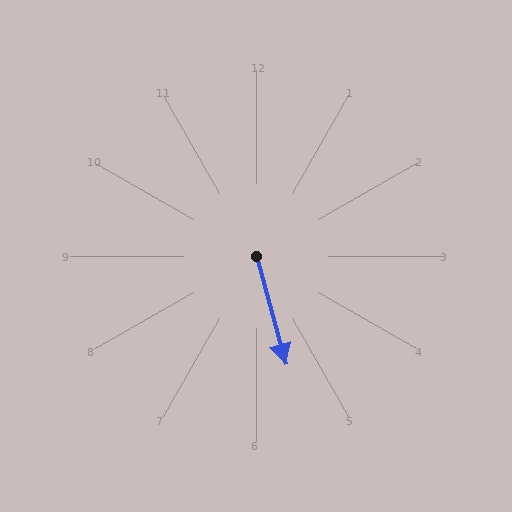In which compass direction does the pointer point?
South.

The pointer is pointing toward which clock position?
Roughly 5 o'clock.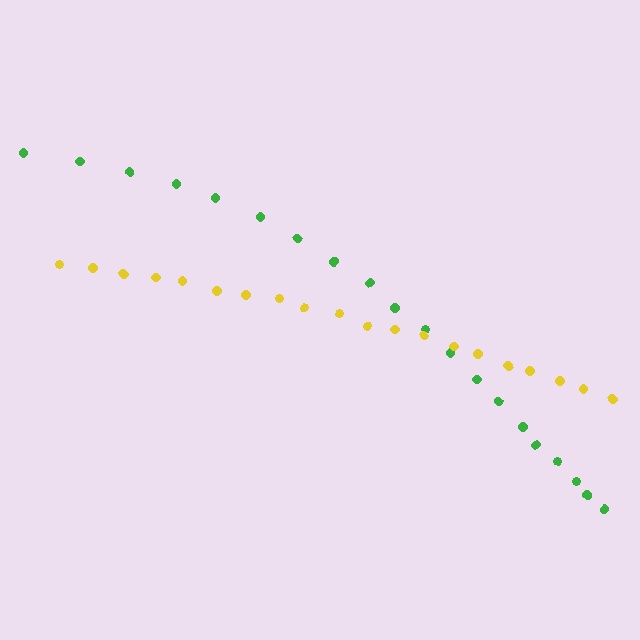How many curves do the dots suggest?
There are 2 distinct paths.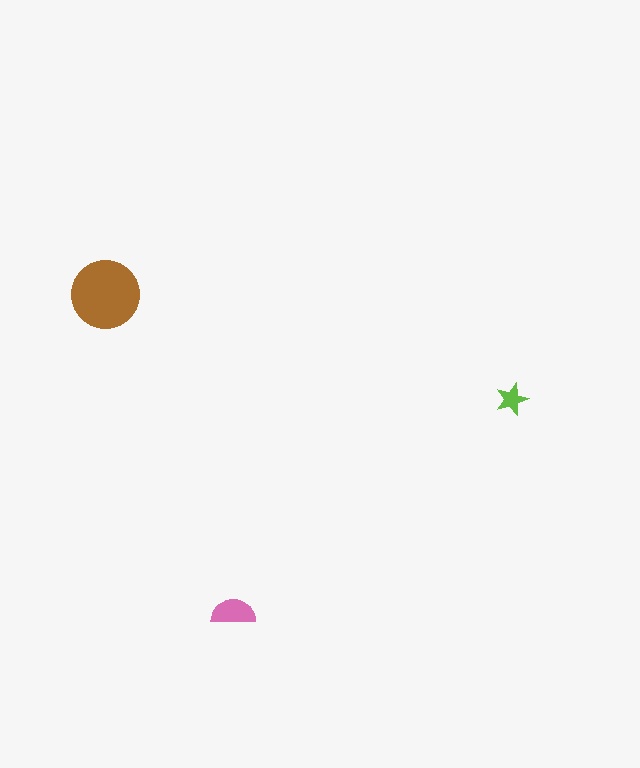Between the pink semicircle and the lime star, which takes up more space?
The pink semicircle.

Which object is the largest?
The brown circle.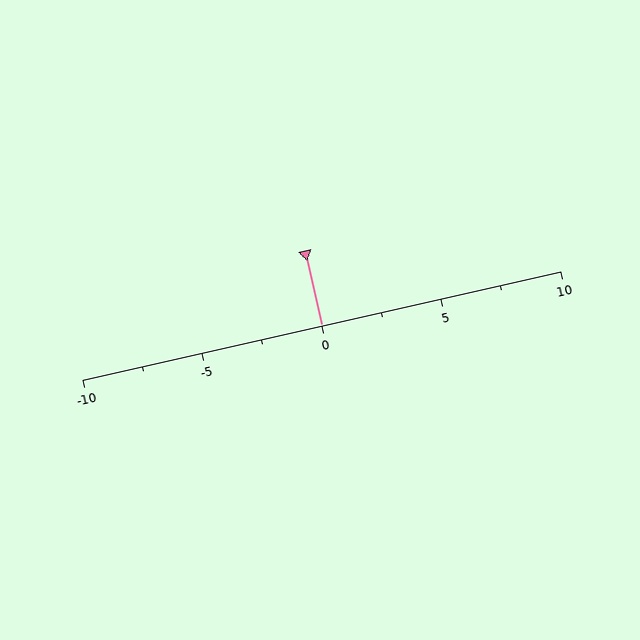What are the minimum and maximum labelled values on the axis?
The axis runs from -10 to 10.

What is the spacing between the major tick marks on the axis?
The major ticks are spaced 5 apart.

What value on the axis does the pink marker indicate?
The marker indicates approximately 0.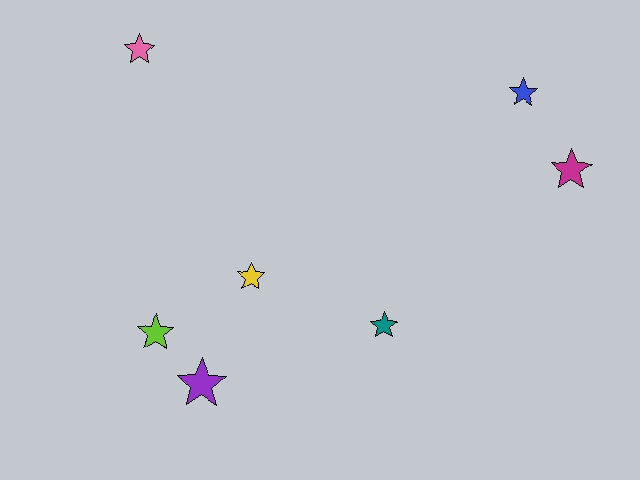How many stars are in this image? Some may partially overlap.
There are 7 stars.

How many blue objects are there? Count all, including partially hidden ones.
There is 1 blue object.